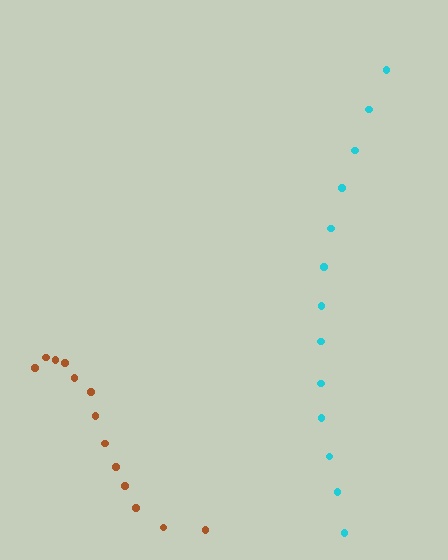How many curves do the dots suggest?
There are 2 distinct paths.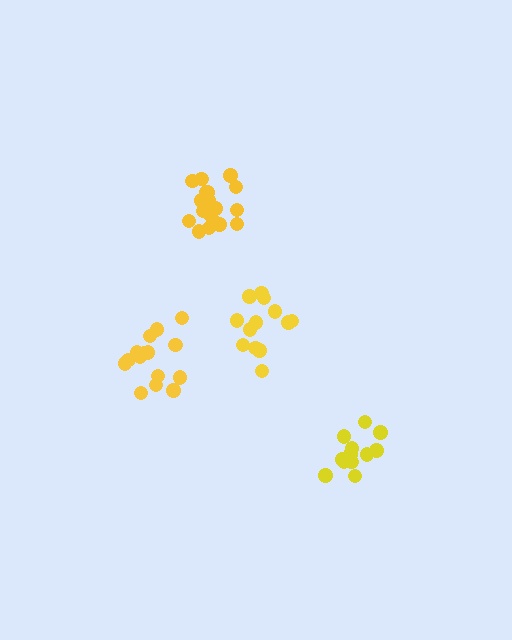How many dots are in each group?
Group 1: 12 dots, Group 2: 15 dots, Group 3: 13 dots, Group 4: 18 dots (58 total).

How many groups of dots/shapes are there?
There are 4 groups.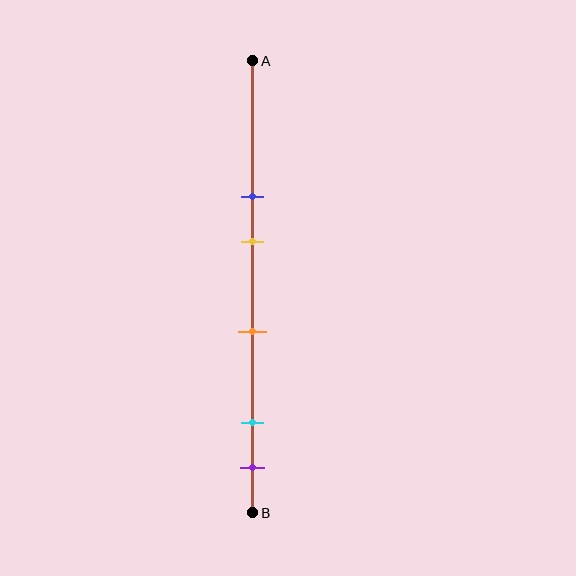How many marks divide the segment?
There are 5 marks dividing the segment.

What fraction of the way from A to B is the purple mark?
The purple mark is approximately 90% (0.9) of the way from A to B.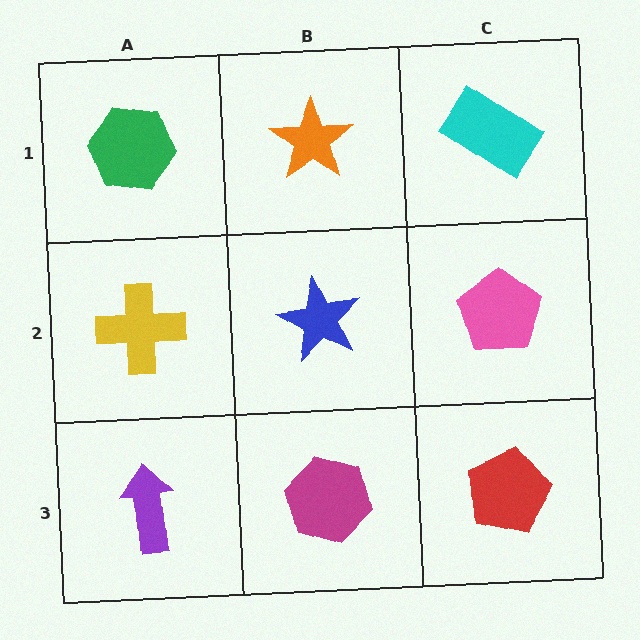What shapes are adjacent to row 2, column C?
A cyan rectangle (row 1, column C), a red pentagon (row 3, column C), a blue star (row 2, column B).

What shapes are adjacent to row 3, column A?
A yellow cross (row 2, column A), a magenta hexagon (row 3, column B).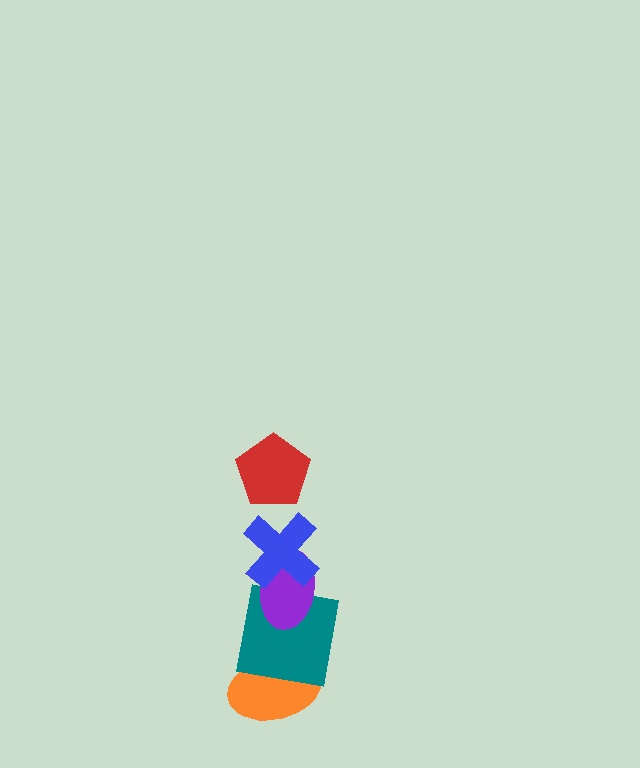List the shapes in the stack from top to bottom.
From top to bottom: the red pentagon, the blue cross, the purple ellipse, the teal square, the orange ellipse.